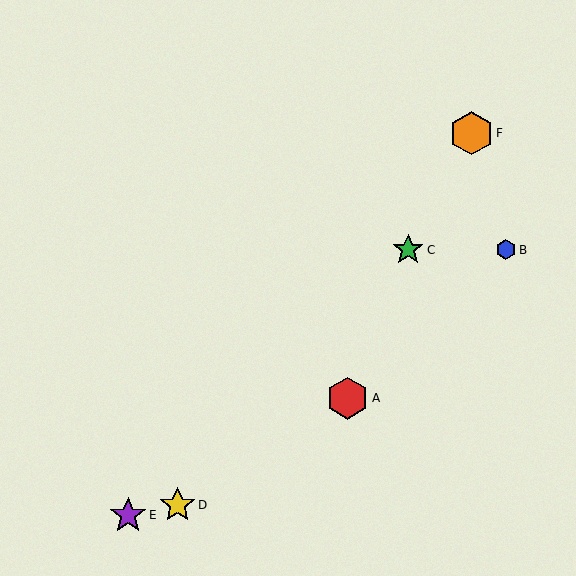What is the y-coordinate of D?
Object D is at y≈505.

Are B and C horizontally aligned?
Yes, both are at y≈250.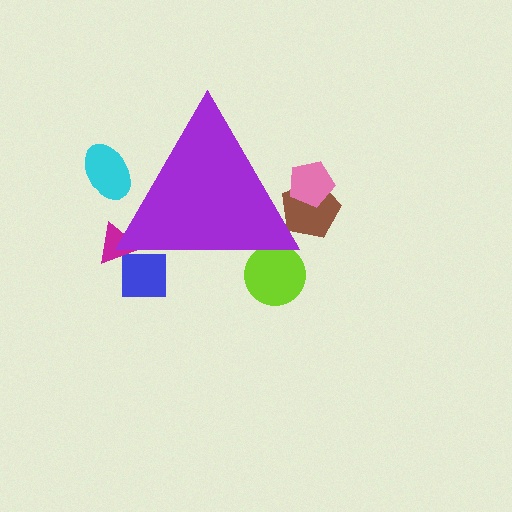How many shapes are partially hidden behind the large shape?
6 shapes are partially hidden.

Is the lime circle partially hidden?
Yes, the lime circle is partially hidden behind the purple triangle.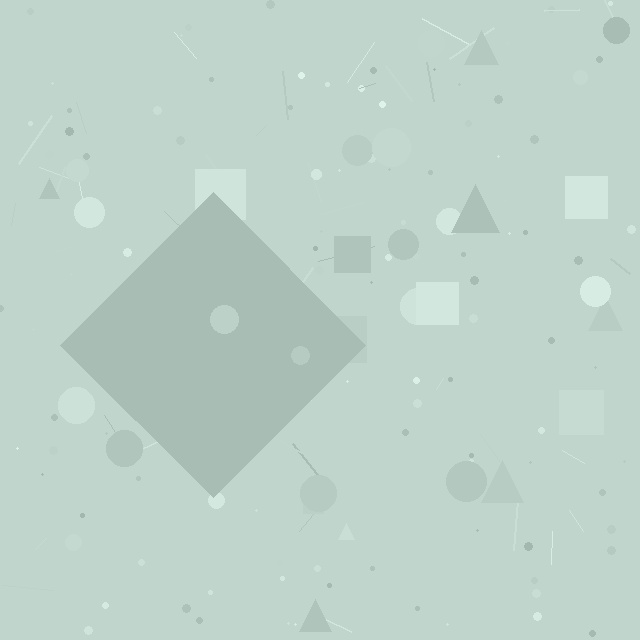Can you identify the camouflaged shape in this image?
The camouflaged shape is a diamond.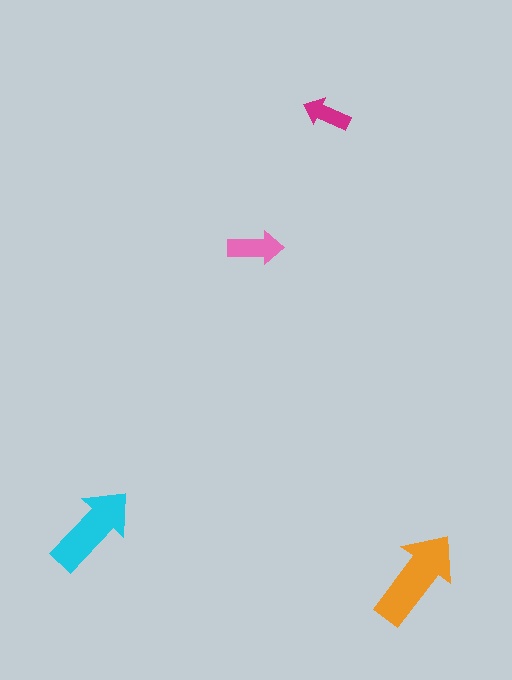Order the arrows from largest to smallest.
the orange one, the cyan one, the pink one, the magenta one.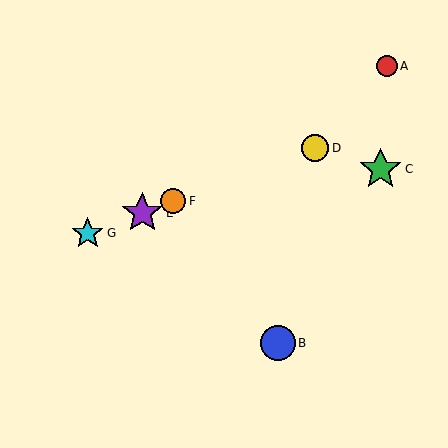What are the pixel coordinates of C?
Object C is at (381, 169).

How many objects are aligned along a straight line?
4 objects (D, E, F, G) are aligned along a straight line.